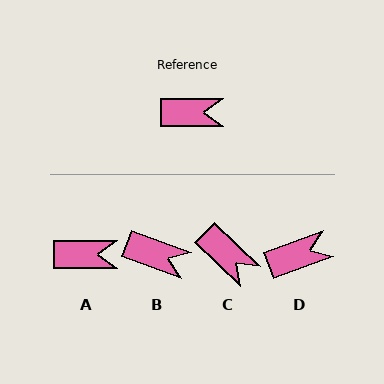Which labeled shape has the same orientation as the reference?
A.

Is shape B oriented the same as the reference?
No, it is off by about 20 degrees.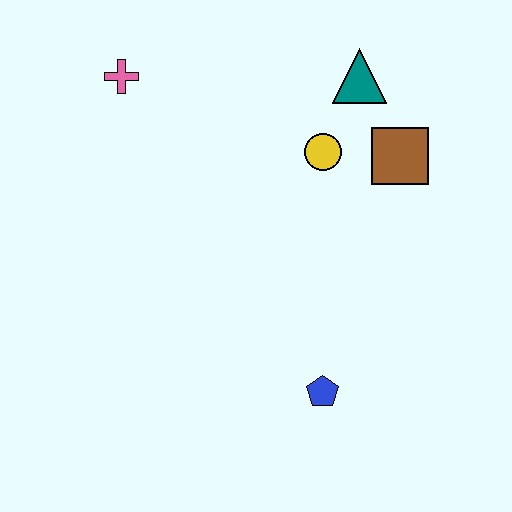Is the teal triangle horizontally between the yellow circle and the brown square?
Yes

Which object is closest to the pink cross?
The yellow circle is closest to the pink cross.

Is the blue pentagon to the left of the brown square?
Yes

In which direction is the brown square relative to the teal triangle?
The brown square is below the teal triangle.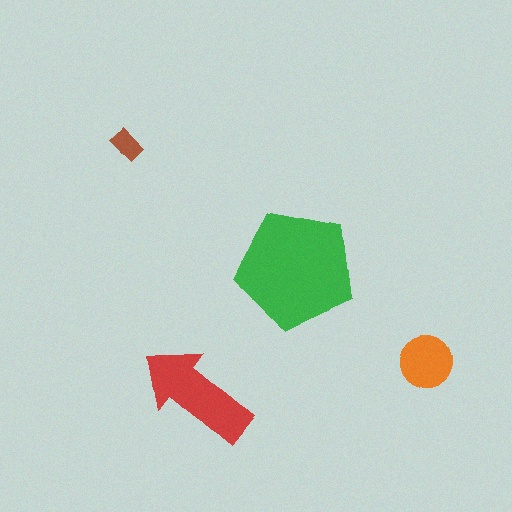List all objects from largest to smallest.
The green pentagon, the red arrow, the orange circle, the brown rectangle.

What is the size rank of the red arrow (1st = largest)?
2nd.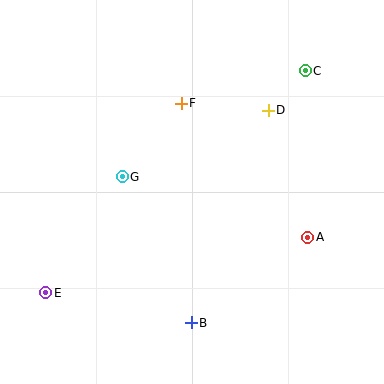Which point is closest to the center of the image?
Point G at (122, 177) is closest to the center.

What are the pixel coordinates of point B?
Point B is at (191, 323).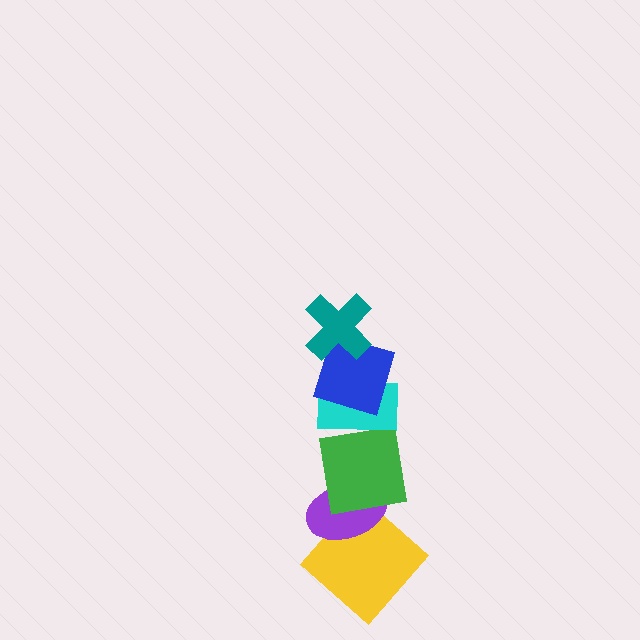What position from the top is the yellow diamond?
The yellow diamond is 6th from the top.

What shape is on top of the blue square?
The teal cross is on top of the blue square.